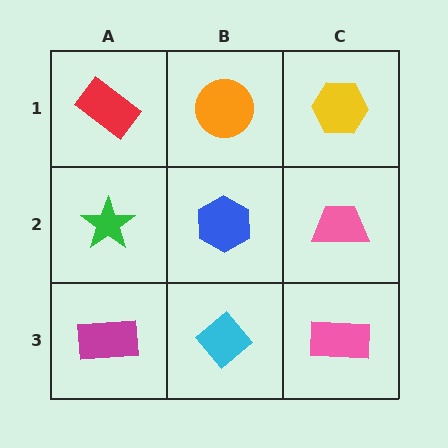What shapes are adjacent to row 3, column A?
A green star (row 2, column A), a cyan diamond (row 3, column B).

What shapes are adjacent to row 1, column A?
A green star (row 2, column A), an orange circle (row 1, column B).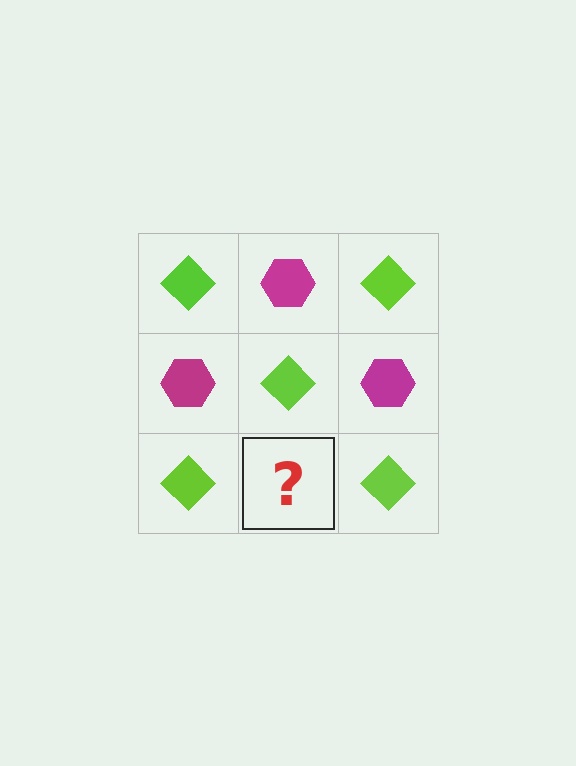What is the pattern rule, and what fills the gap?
The rule is that it alternates lime diamond and magenta hexagon in a checkerboard pattern. The gap should be filled with a magenta hexagon.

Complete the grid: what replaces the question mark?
The question mark should be replaced with a magenta hexagon.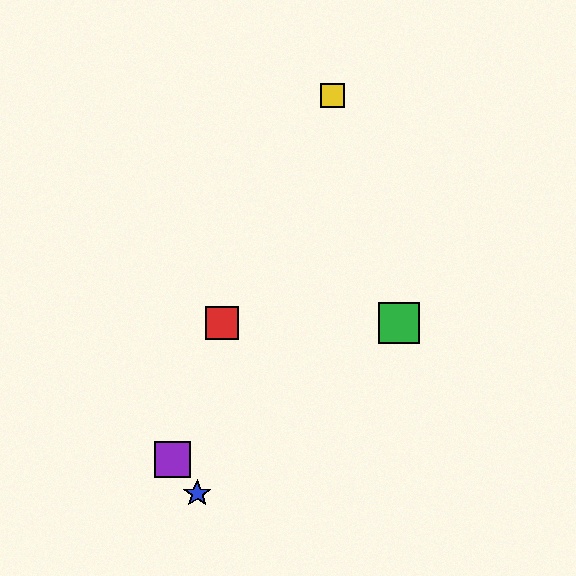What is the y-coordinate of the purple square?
The purple square is at y≈460.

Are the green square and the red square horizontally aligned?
Yes, both are at y≈323.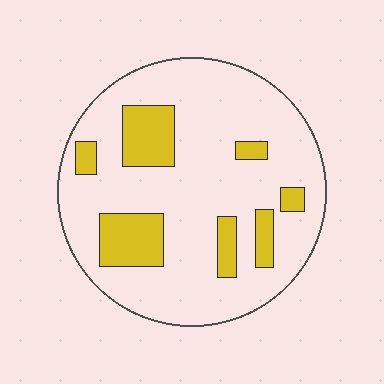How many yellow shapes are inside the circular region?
7.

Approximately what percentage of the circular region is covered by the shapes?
Approximately 20%.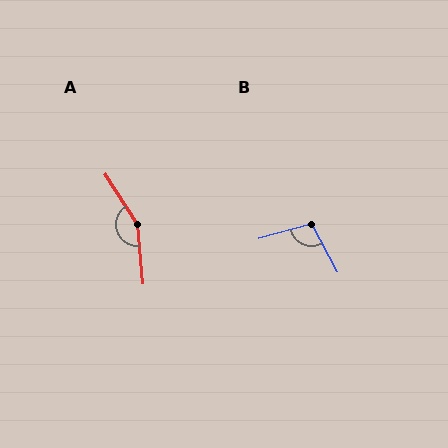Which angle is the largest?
A, at approximately 153 degrees.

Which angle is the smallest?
B, at approximately 103 degrees.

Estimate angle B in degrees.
Approximately 103 degrees.